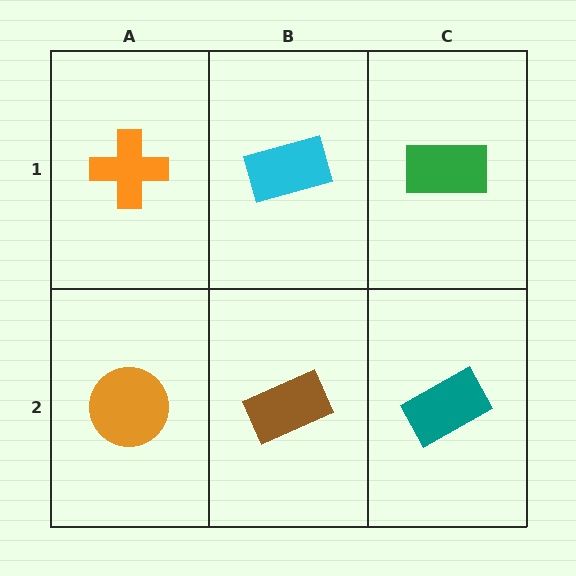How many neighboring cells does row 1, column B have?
3.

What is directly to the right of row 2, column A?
A brown rectangle.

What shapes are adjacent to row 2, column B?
A cyan rectangle (row 1, column B), an orange circle (row 2, column A), a teal rectangle (row 2, column C).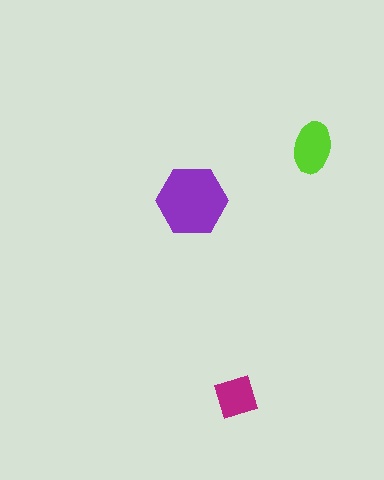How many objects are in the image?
There are 3 objects in the image.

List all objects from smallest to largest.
The magenta diamond, the lime ellipse, the purple hexagon.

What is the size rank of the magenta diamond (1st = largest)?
3rd.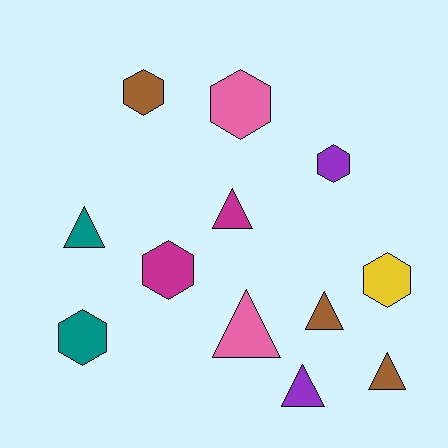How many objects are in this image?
There are 12 objects.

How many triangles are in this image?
There are 6 triangles.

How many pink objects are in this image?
There are 2 pink objects.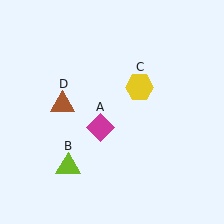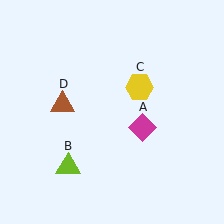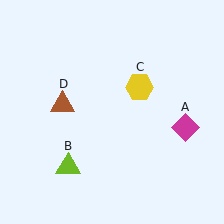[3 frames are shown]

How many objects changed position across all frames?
1 object changed position: magenta diamond (object A).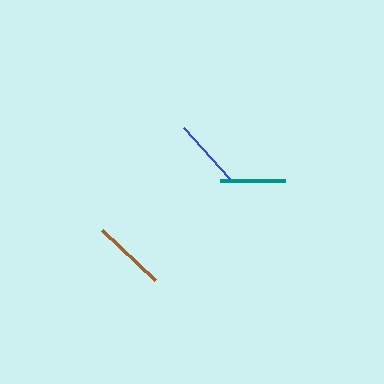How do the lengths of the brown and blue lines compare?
The brown and blue lines are approximately the same length.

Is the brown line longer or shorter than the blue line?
The brown line is longer than the blue line.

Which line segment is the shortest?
The teal line is the shortest at approximately 65 pixels.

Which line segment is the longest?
The brown line is the longest at approximately 73 pixels.